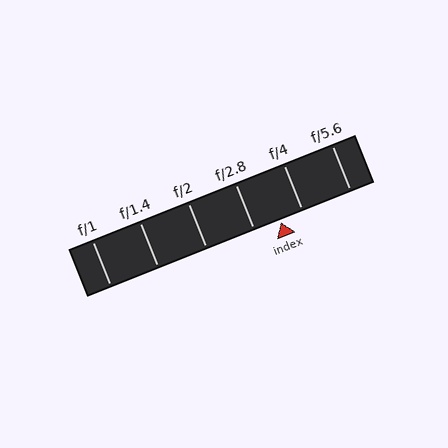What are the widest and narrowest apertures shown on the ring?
The widest aperture shown is f/1 and the narrowest is f/5.6.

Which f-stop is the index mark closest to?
The index mark is closest to f/4.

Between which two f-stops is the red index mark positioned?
The index mark is between f/2.8 and f/4.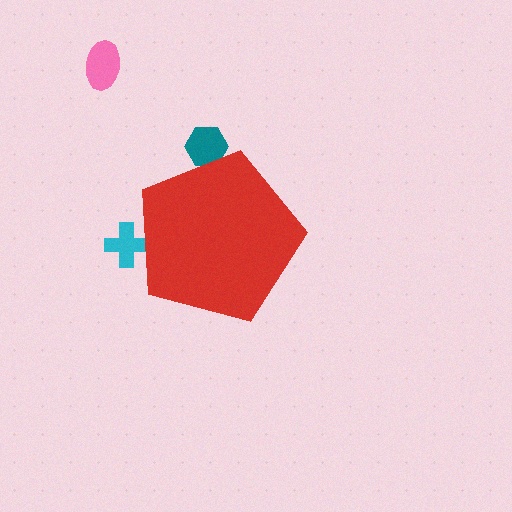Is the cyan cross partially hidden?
Yes, the cyan cross is partially hidden behind the red pentagon.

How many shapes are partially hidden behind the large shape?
2 shapes are partially hidden.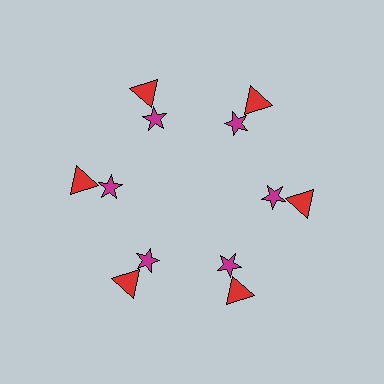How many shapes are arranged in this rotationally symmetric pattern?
There are 12 shapes, arranged in 6 groups of 2.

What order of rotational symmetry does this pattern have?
This pattern has 6-fold rotational symmetry.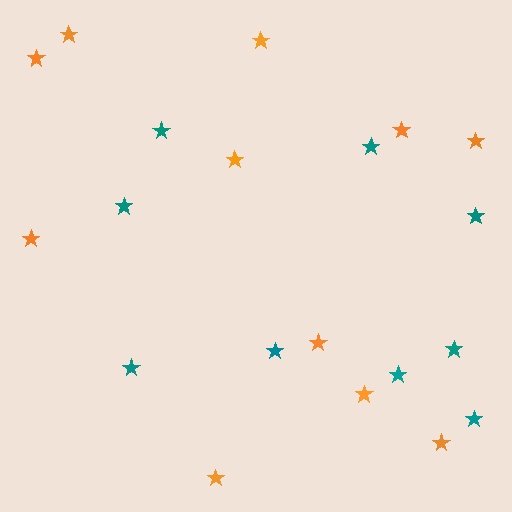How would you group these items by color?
There are 2 groups: one group of orange stars (11) and one group of teal stars (9).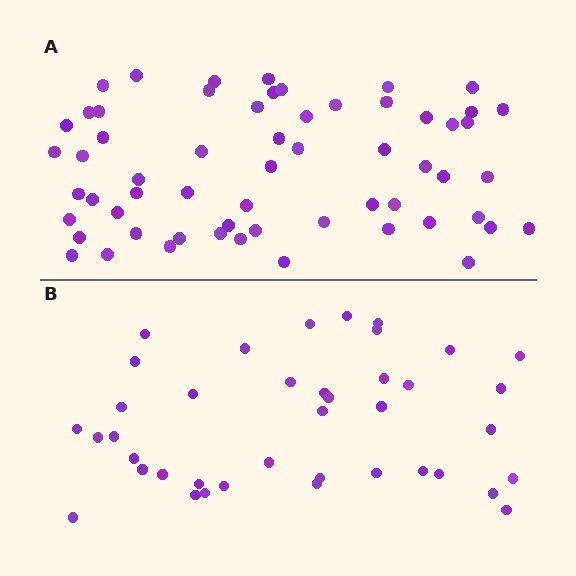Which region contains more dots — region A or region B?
Region A (the top region) has more dots.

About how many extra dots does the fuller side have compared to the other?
Region A has approximately 20 more dots than region B.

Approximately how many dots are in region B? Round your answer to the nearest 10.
About 40 dots.